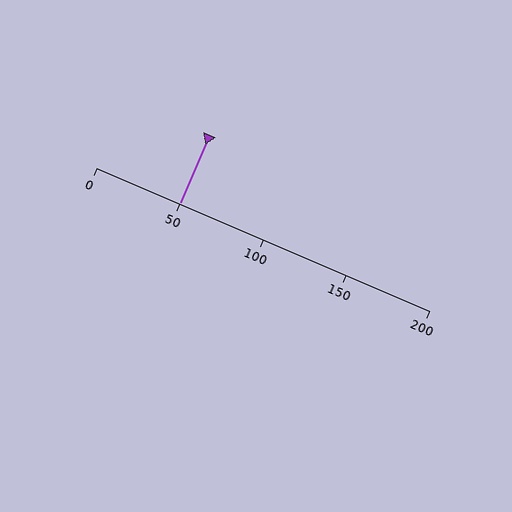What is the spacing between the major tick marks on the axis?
The major ticks are spaced 50 apart.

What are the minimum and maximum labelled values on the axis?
The axis runs from 0 to 200.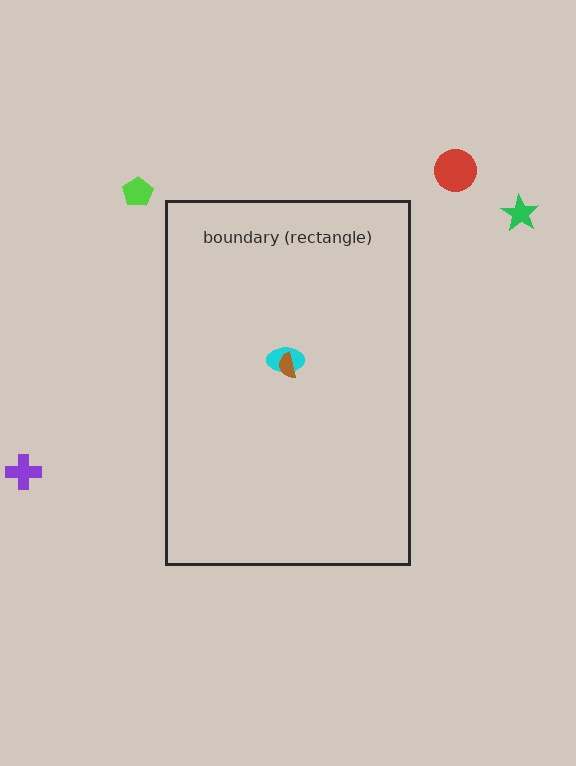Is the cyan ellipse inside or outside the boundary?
Inside.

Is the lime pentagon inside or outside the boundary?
Outside.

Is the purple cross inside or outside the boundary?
Outside.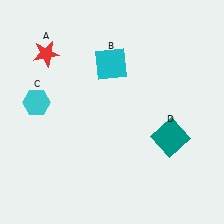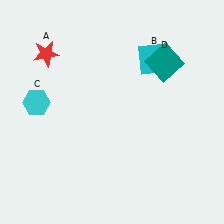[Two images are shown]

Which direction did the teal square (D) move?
The teal square (D) moved up.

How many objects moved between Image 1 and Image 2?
2 objects moved between the two images.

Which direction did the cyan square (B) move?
The cyan square (B) moved right.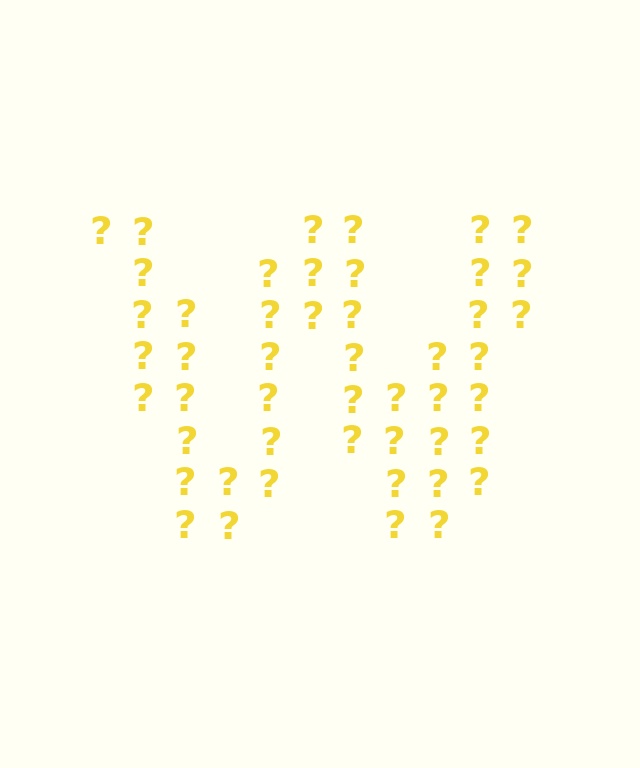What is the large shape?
The large shape is the letter W.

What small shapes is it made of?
It is made of small question marks.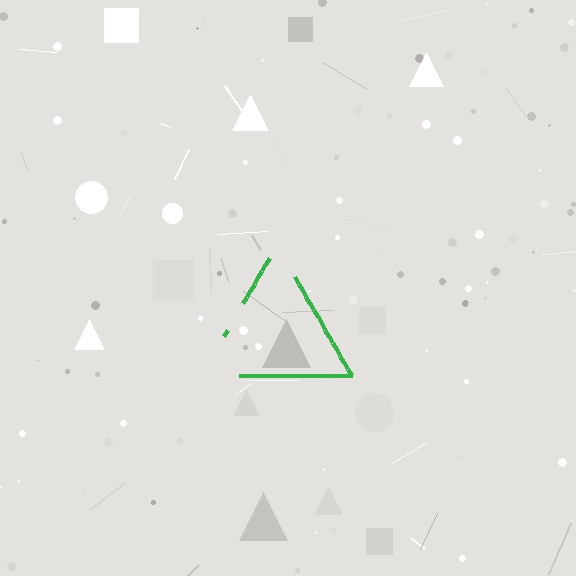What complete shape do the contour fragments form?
The contour fragments form a triangle.